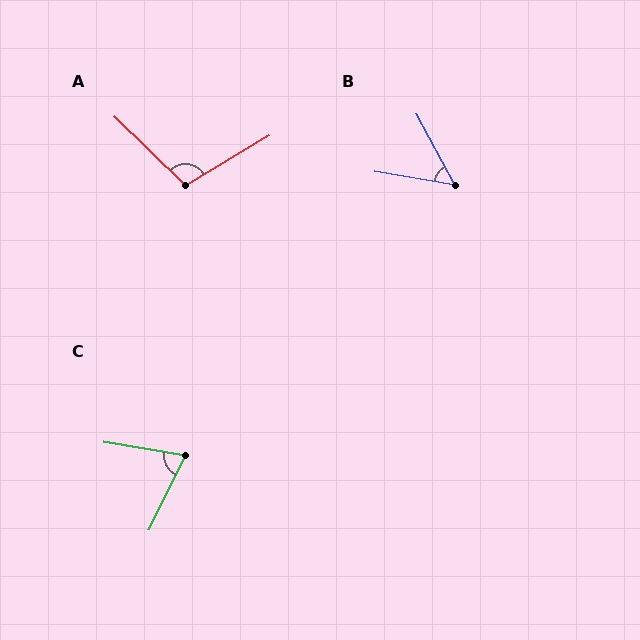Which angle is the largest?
A, at approximately 105 degrees.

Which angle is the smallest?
B, at approximately 52 degrees.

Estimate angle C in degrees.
Approximately 73 degrees.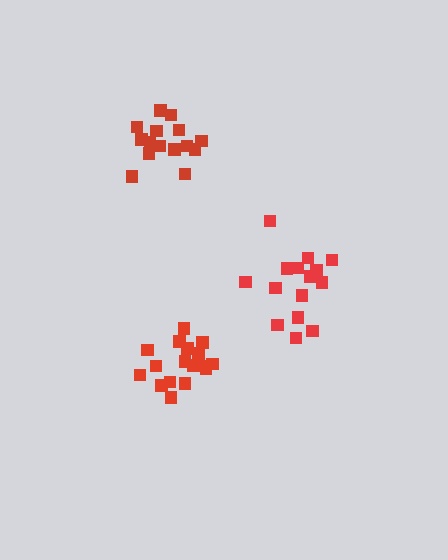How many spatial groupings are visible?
There are 3 spatial groupings.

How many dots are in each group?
Group 1: 15 dots, Group 2: 17 dots, Group 3: 15 dots (47 total).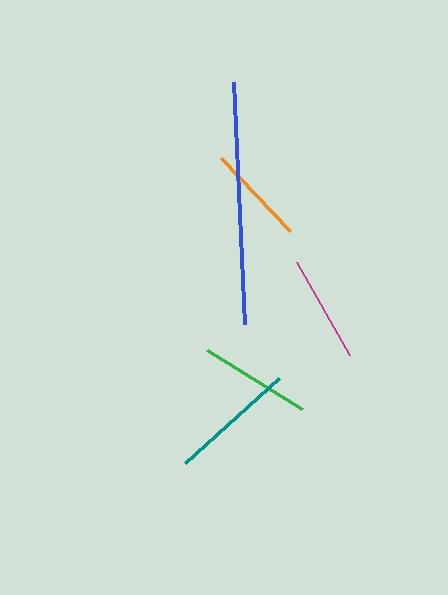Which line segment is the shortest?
The orange line is the shortest at approximately 100 pixels.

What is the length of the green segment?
The green segment is approximately 112 pixels long.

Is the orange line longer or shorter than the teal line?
The teal line is longer than the orange line.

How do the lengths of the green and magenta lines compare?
The green and magenta lines are approximately the same length.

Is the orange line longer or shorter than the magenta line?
The magenta line is longer than the orange line.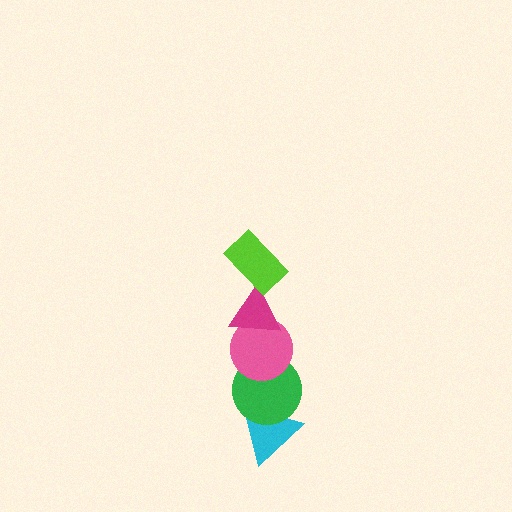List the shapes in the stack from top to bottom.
From top to bottom: the lime rectangle, the magenta triangle, the pink circle, the green circle, the cyan triangle.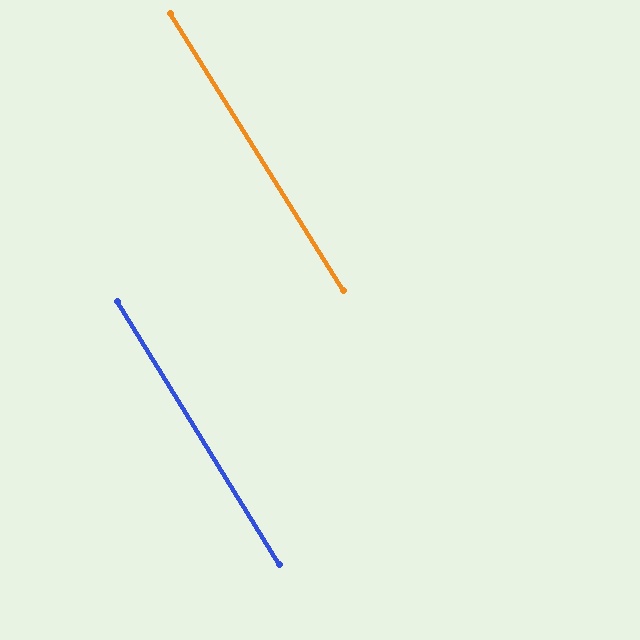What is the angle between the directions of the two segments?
Approximately 0 degrees.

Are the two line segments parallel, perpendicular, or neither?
Parallel — their directions differ by only 0.5°.